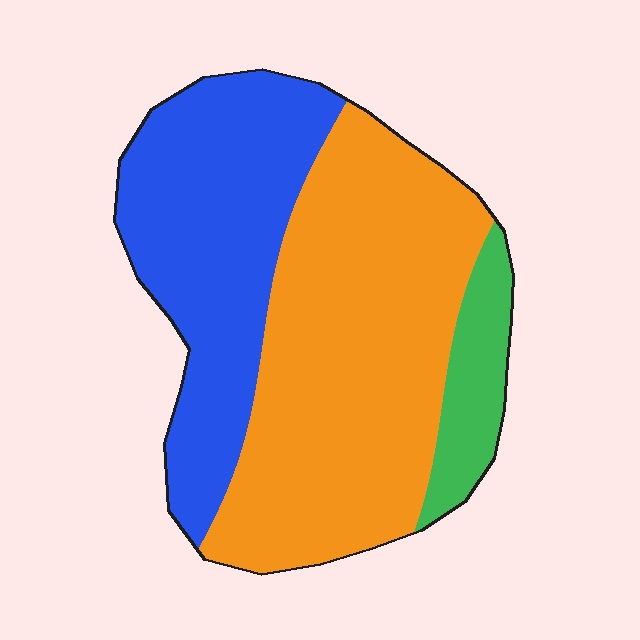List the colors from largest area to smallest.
From largest to smallest: orange, blue, green.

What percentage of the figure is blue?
Blue takes up between a third and a half of the figure.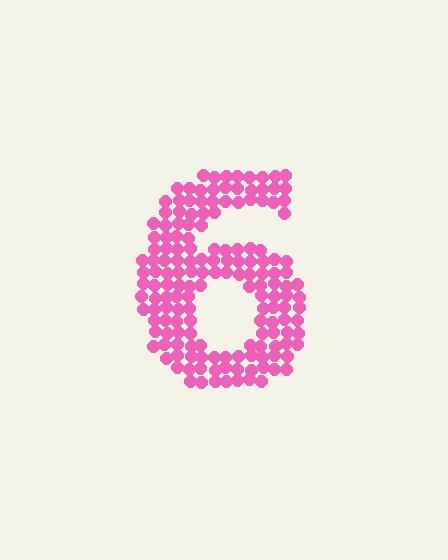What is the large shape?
The large shape is the digit 6.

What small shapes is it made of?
It is made of small circles.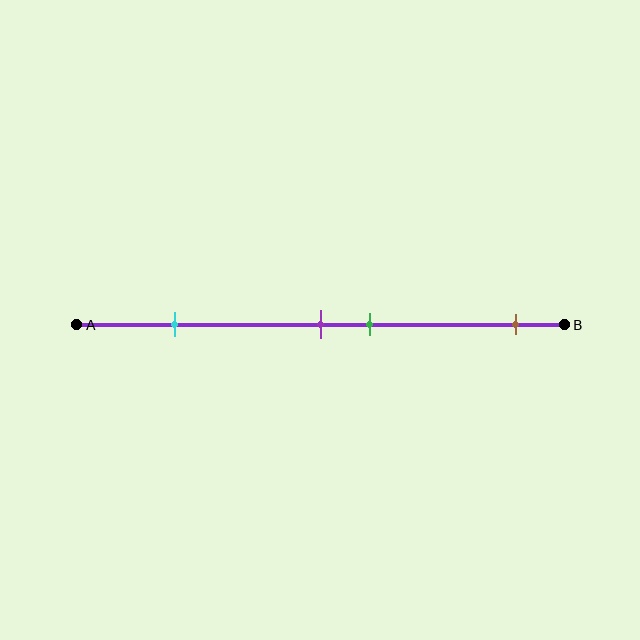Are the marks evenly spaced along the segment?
No, the marks are not evenly spaced.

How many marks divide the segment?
There are 4 marks dividing the segment.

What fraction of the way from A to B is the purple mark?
The purple mark is approximately 50% (0.5) of the way from A to B.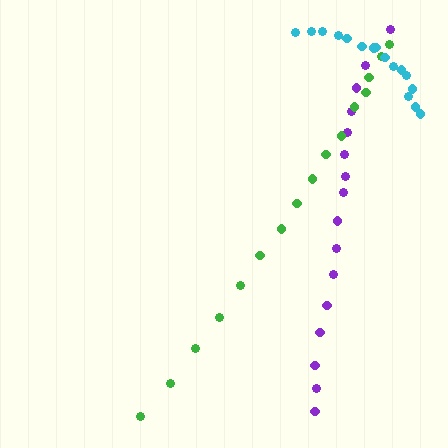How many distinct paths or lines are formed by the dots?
There are 3 distinct paths.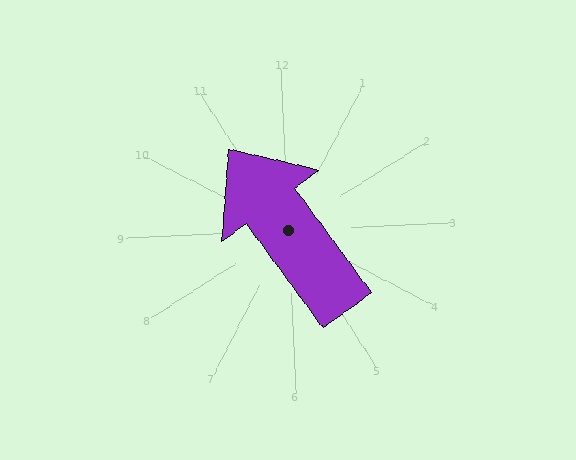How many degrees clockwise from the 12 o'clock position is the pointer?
Approximately 326 degrees.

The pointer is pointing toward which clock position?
Roughly 11 o'clock.